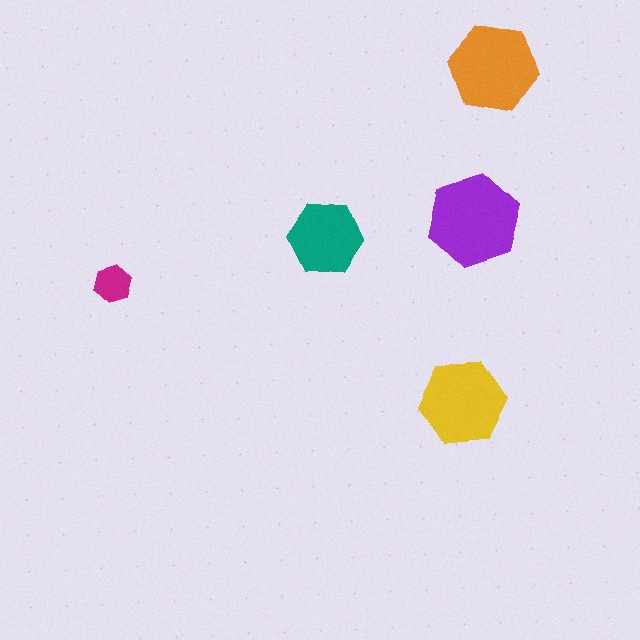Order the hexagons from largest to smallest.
the purple one, the orange one, the yellow one, the teal one, the magenta one.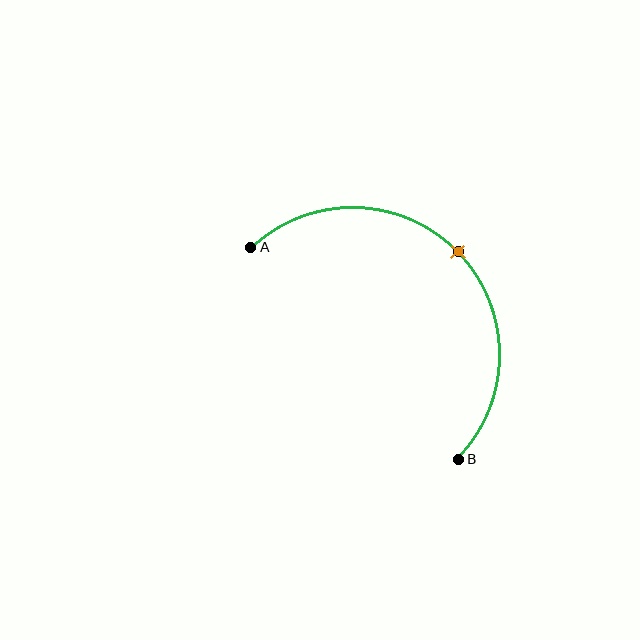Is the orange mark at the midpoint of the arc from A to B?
Yes. The orange mark lies on the arc at equal arc-length from both A and B — it is the arc midpoint.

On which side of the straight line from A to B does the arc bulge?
The arc bulges above and to the right of the straight line connecting A and B.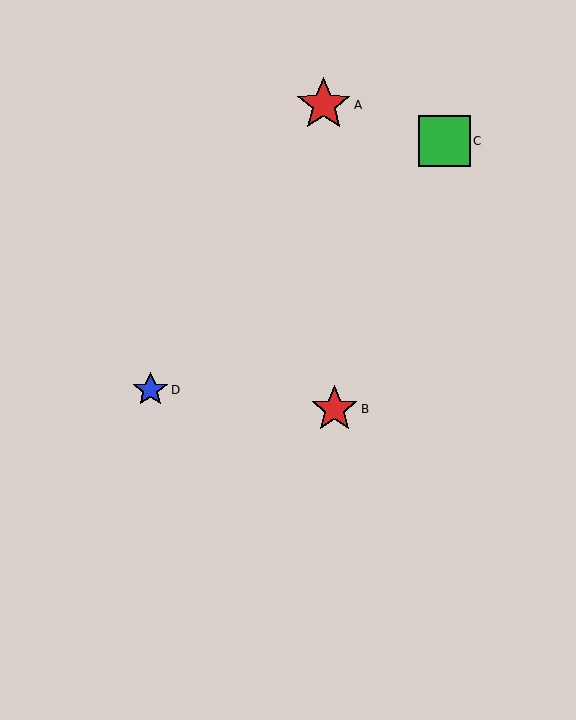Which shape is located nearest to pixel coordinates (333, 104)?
The red star (labeled A) at (324, 105) is nearest to that location.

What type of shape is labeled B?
Shape B is a red star.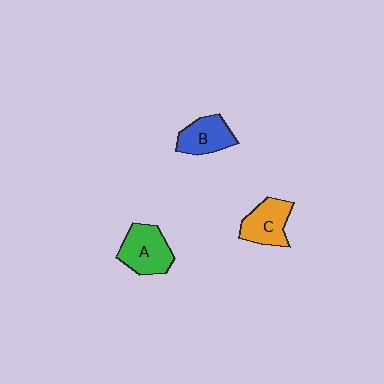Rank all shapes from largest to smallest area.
From largest to smallest: A (green), C (orange), B (blue).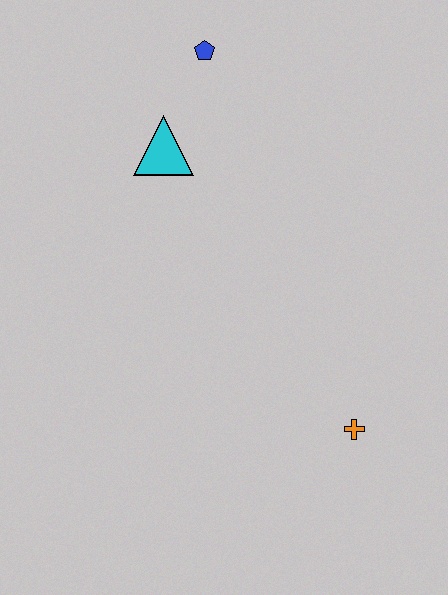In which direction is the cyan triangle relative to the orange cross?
The cyan triangle is above the orange cross.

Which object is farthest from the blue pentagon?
The orange cross is farthest from the blue pentagon.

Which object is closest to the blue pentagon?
The cyan triangle is closest to the blue pentagon.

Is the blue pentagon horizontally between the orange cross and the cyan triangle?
Yes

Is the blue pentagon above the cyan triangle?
Yes